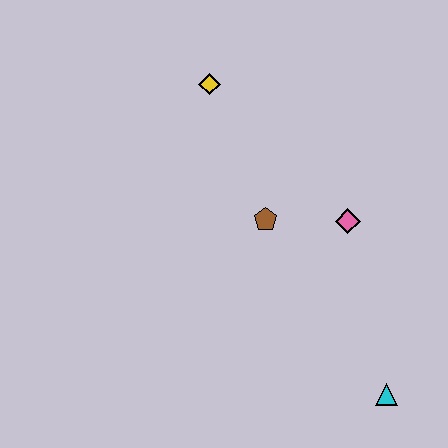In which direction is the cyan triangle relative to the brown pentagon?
The cyan triangle is below the brown pentagon.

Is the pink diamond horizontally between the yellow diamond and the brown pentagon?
No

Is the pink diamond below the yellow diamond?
Yes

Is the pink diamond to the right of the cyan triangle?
No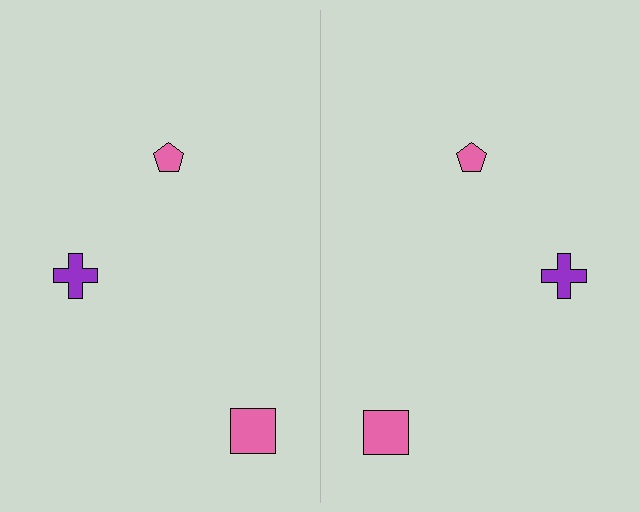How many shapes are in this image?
There are 6 shapes in this image.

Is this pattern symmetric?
Yes, this pattern has bilateral (reflection) symmetry.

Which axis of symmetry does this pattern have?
The pattern has a vertical axis of symmetry running through the center of the image.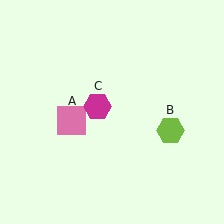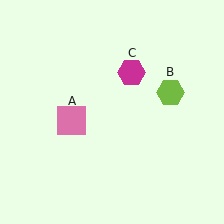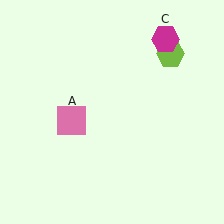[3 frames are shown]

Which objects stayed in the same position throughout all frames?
Pink square (object A) remained stationary.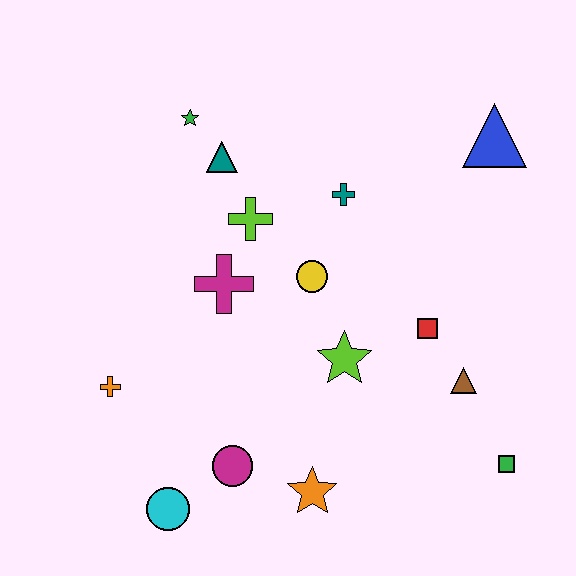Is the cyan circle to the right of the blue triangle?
No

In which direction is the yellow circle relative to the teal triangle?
The yellow circle is below the teal triangle.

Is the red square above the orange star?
Yes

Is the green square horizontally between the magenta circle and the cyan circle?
No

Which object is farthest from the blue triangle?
The cyan circle is farthest from the blue triangle.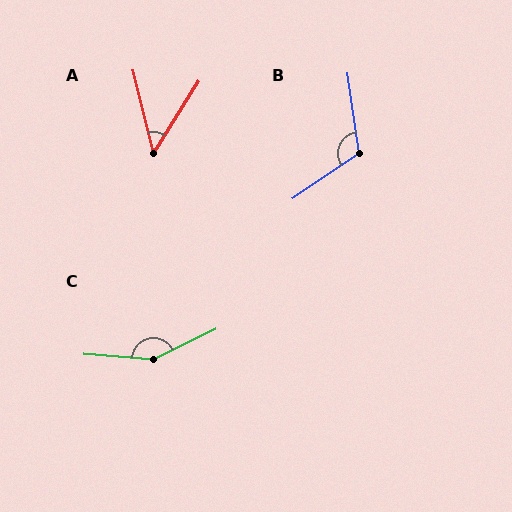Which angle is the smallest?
A, at approximately 46 degrees.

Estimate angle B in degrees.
Approximately 116 degrees.